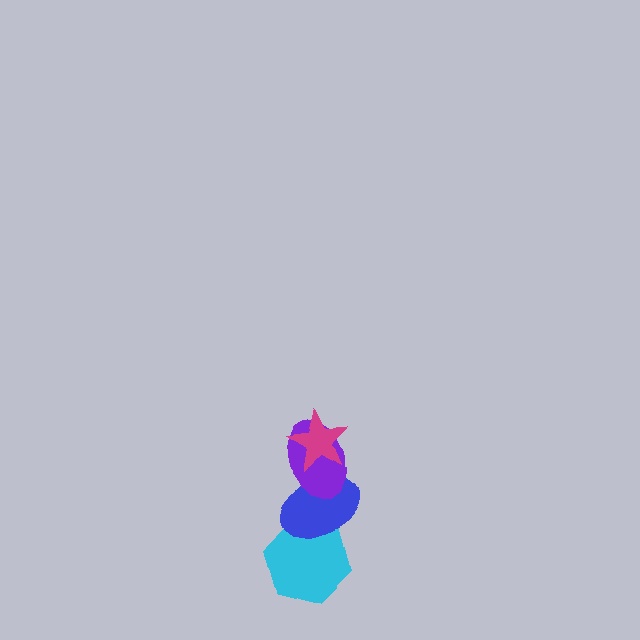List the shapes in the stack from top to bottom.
From top to bottom: the magenta star, the purple ellipse, the blue ellipse, the cyan hexagon.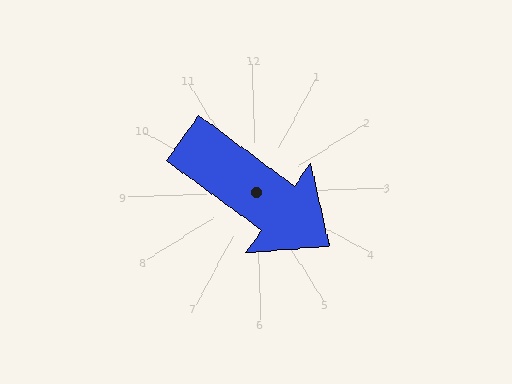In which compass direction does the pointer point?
Southeast.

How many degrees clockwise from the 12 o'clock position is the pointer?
Approximately 128 degrees.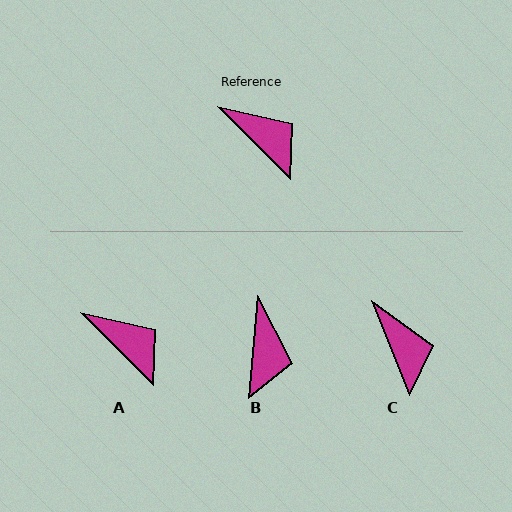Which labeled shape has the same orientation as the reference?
A.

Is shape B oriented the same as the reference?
No, it is off by about 50 degrees.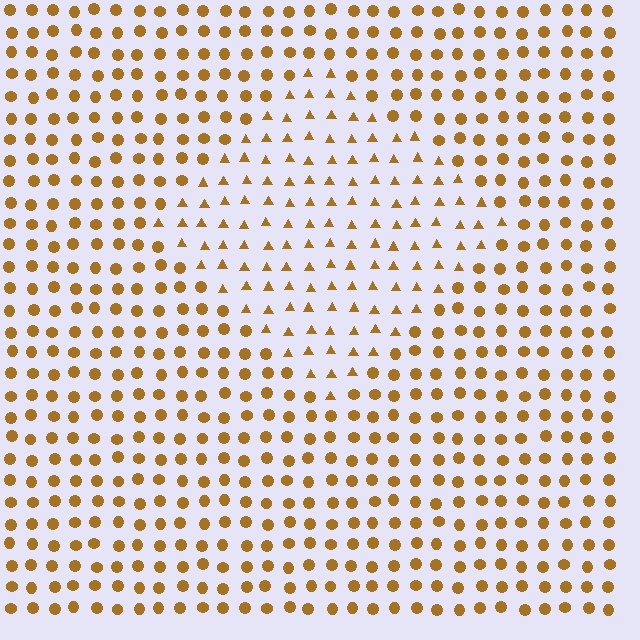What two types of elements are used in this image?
The image uses triangles inside the diamond region and circles outside it.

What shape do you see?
I see a diamond.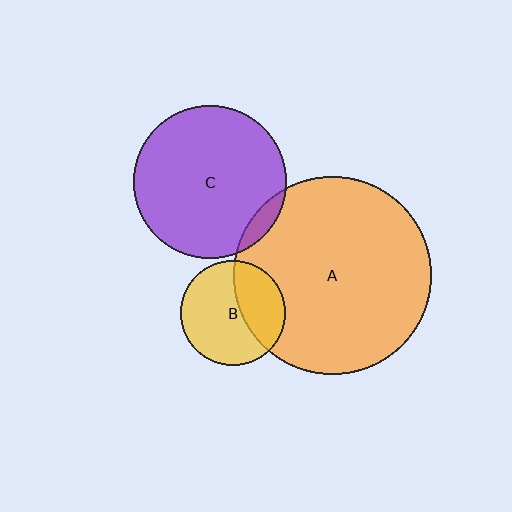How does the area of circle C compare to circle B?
Approximately 2.1 times.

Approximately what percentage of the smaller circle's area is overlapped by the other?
Approximately 35%.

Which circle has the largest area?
Circle A (orange).